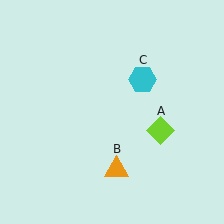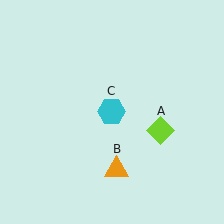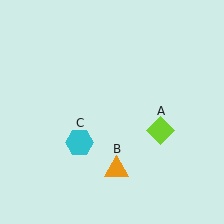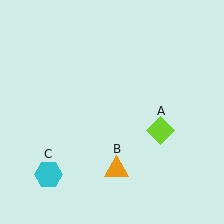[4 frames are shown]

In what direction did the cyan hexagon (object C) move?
The cyan hexagon (object C) moved down and to the left.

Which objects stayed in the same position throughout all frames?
Lime diamond (object A) and orange triangle (object B) remained stationary.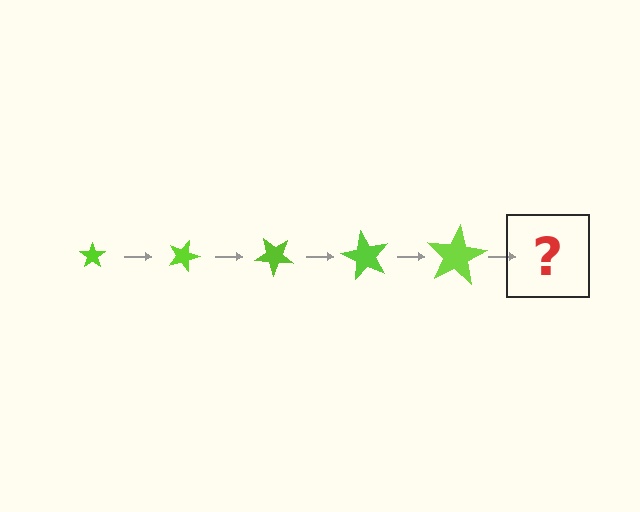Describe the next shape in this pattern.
It should be a star, larger than the previous one and rotated 100 degrees from the start.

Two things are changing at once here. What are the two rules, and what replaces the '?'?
The two rules are that the star grows larger each step and it rotates 20 degrees each step. The '?' should be a star, larger than the previous one and rotated 100 degrees from the start.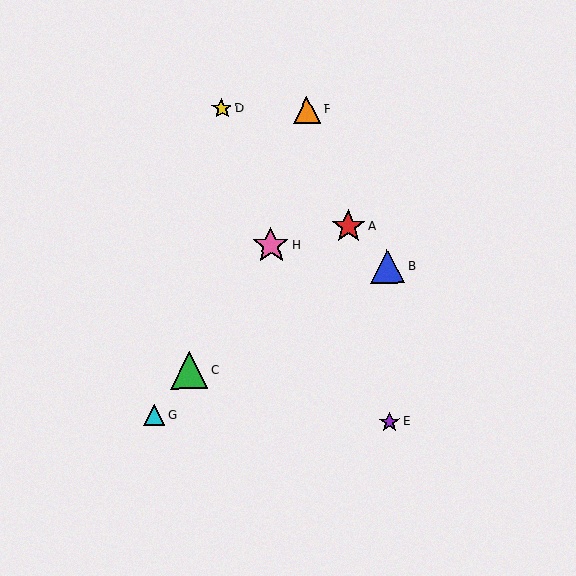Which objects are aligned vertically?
Objects B, E are aligned vertically.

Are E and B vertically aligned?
Yes, both are at x≈389.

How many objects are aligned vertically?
2 objects (B, E) are aligned vertically.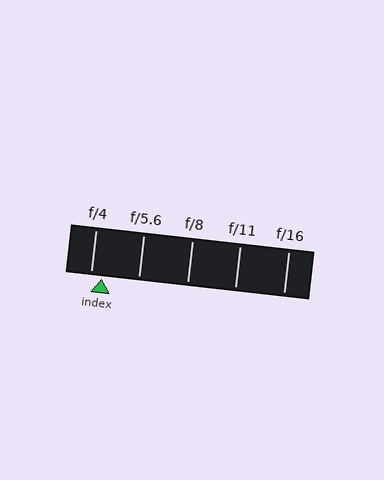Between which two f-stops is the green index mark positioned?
The index mark is between f/4 and f/5.6.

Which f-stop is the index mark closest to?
The index mark is closest to f/4.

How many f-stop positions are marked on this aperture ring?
There are 5 f-stop positions marked.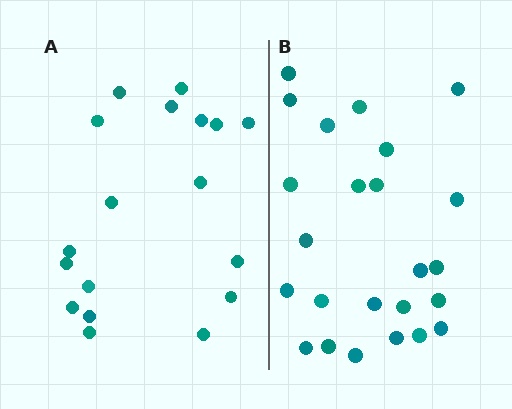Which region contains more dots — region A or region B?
Region B (the right region) has more dots.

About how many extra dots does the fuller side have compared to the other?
Region B has about 6 more dots than region A.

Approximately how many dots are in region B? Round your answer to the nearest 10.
About 20 dots. (The exact count is 24, which rounds to 20.)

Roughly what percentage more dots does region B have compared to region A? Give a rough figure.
About 35% more.